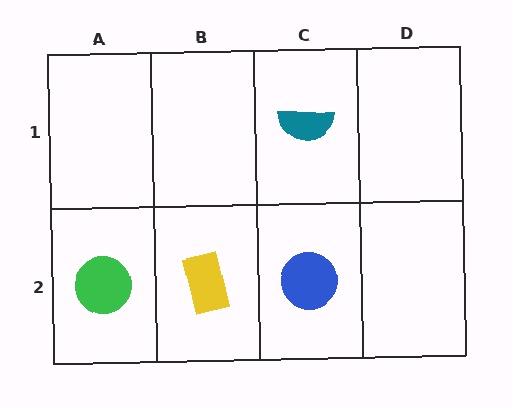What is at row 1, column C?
A teal semicircle.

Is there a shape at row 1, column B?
No, that cell is empty.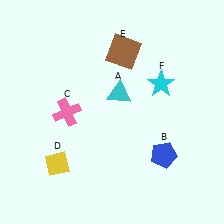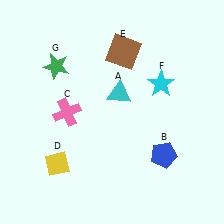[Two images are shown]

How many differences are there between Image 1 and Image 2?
There is 1 difference between the two images.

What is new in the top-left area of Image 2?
A green star (G) was added in the top-left area of Image 2.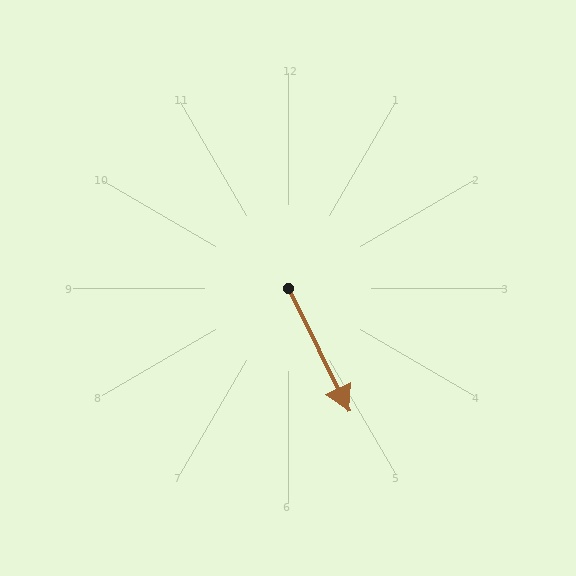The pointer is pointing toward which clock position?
Roughly 5 o'clock.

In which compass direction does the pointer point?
Southeast.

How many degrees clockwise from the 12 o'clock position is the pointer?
Approximately 154 degrees.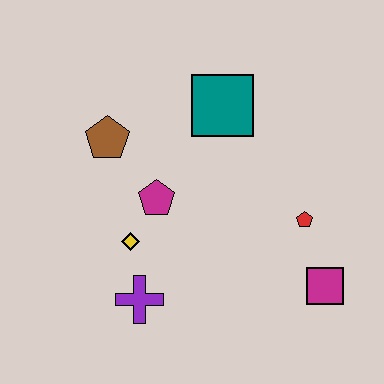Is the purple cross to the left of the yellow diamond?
No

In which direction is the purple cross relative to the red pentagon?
The purple cross is to the left of the red pentagon.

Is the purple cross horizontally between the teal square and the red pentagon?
No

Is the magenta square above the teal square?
No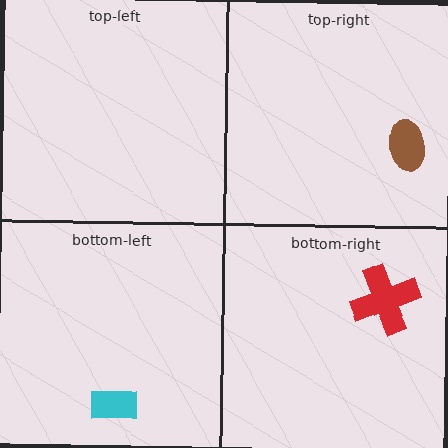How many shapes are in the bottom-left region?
1.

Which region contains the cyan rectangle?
The bottom-left region.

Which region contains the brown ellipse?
The top-right region.